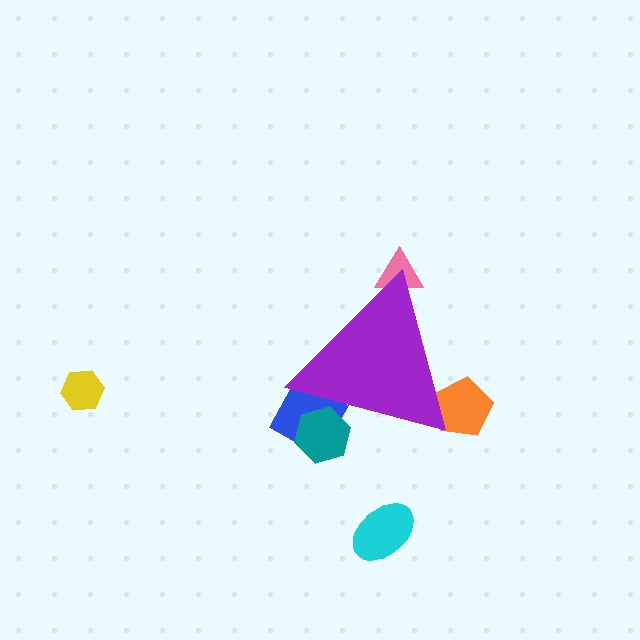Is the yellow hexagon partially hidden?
No, the yellow hexagon is fully visible.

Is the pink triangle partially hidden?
Yes, the pink triangle is partially hidden behind the purple triangle.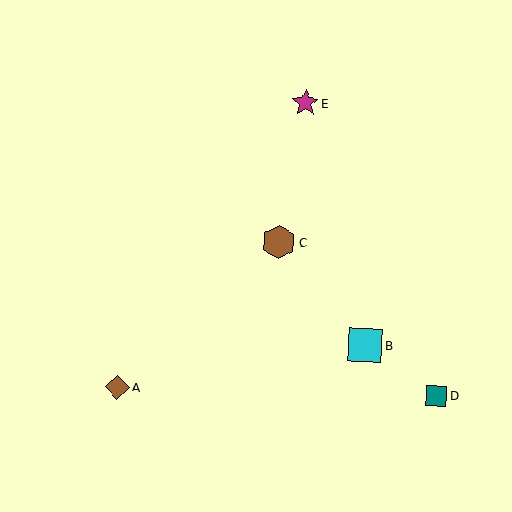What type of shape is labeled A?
Shape A is a brown diamond.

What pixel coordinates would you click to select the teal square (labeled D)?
Click at (437, 396) to select the teal square D.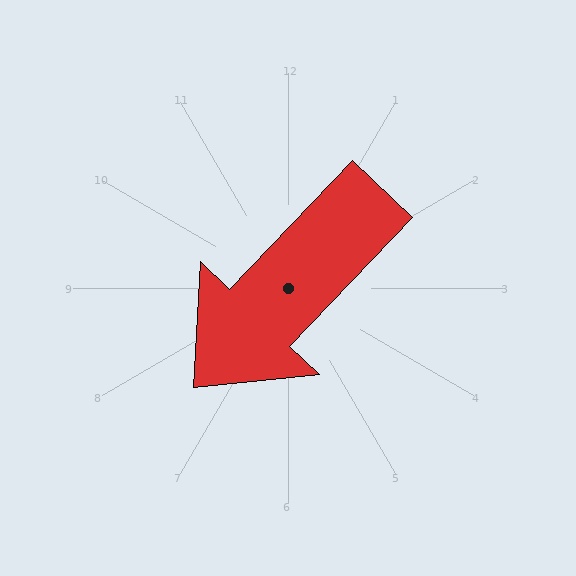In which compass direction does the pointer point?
Southwest.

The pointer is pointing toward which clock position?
Roughly 7 o'clock.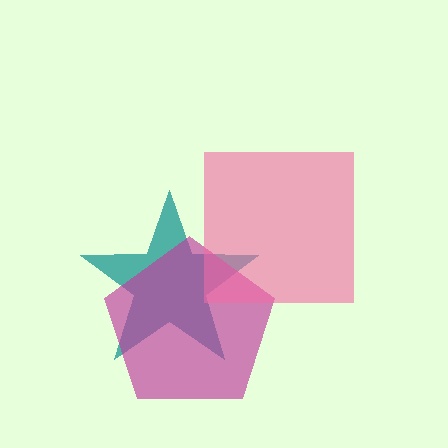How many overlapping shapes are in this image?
There are 3 overlapping shapes in the image.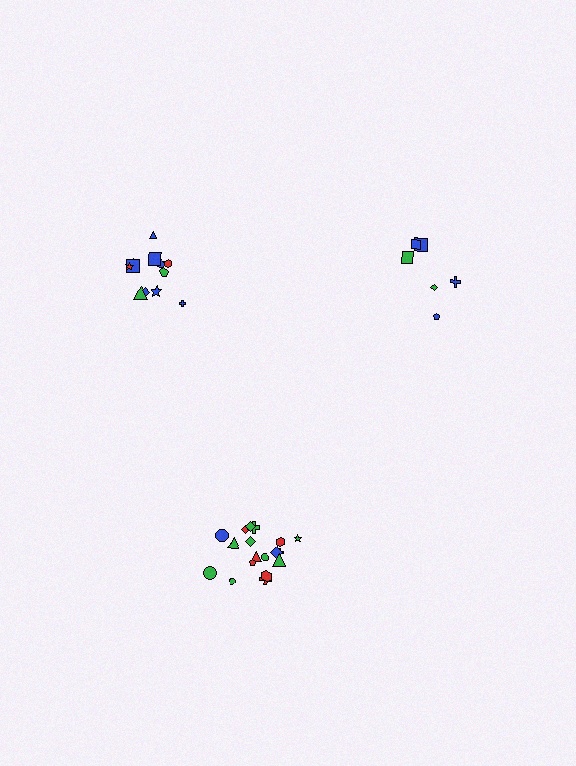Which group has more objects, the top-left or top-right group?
The top-left group.